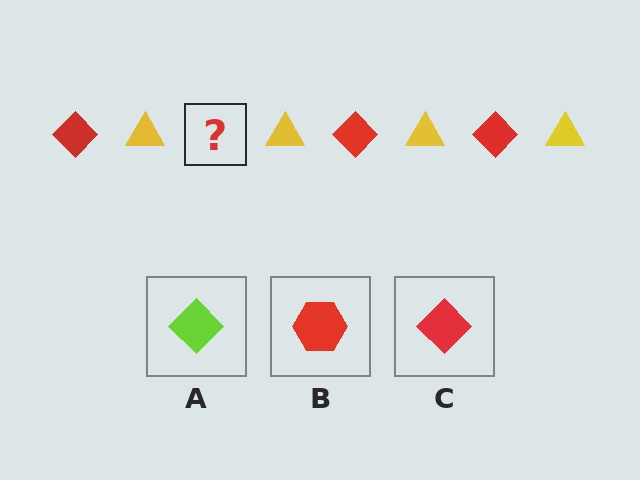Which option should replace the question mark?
Option C.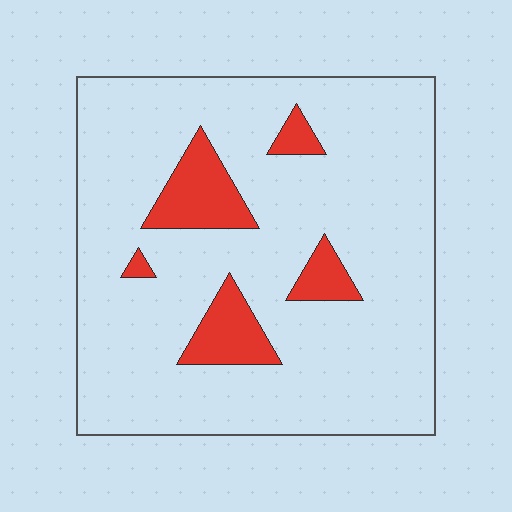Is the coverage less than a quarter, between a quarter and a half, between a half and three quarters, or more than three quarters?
Less than a quarter.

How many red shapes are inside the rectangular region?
5.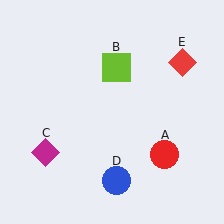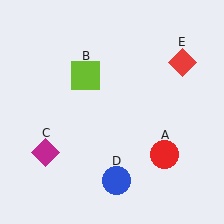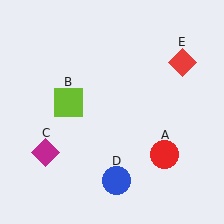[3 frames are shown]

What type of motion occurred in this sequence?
The lime square (object B) rotated counterclockwise around the center of the scene.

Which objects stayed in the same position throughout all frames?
Red circle (object A) and magenta diamond (object C) and blue circle (object D) and red diamond (object E) remained stationary.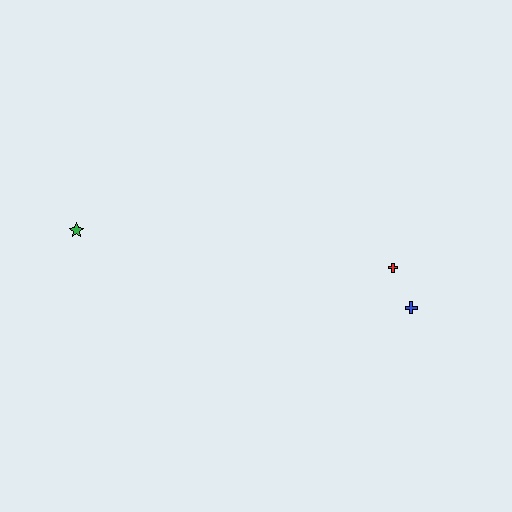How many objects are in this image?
There are 3 objects.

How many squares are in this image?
There are no squares.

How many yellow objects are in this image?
There are no yellow objects.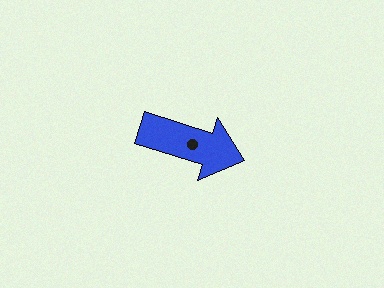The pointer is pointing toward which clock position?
Roughly 4 o'clock.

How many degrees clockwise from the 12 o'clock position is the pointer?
Approximately 107 degrees.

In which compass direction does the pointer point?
East.